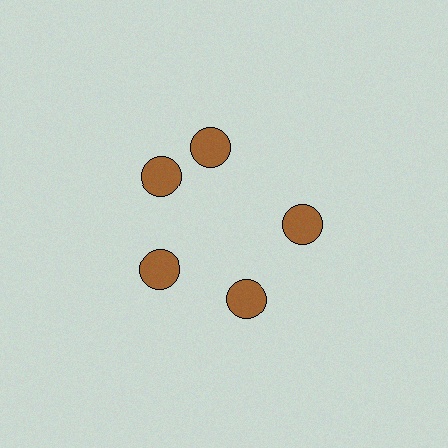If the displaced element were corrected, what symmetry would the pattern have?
It would have 5-fold rotational symmetry — the pattern would map onto itself every 72 degrees.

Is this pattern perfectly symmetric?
No. The 5 brown circles are arranged in a ring, but one element near the 1 o'clock position is rotated out of alignment along the ring, breaking the 5-fold rotational symmetry.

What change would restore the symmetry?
The symmetry would be restored by rotating it back into even spacing with its neighbors so that all 5 circles sit at equal angles and equal distance from the center.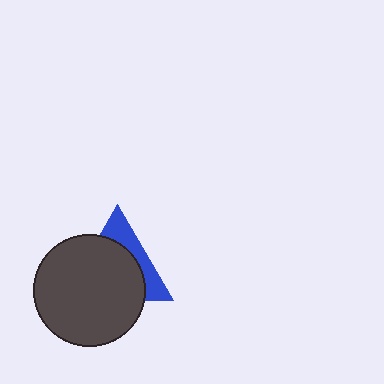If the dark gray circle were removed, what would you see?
You would see the complete blue triangle.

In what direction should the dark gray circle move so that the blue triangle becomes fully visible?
The dark gray circle should move down. That is the shortest direction to clear the overlap and leave the blue triangle fully visible.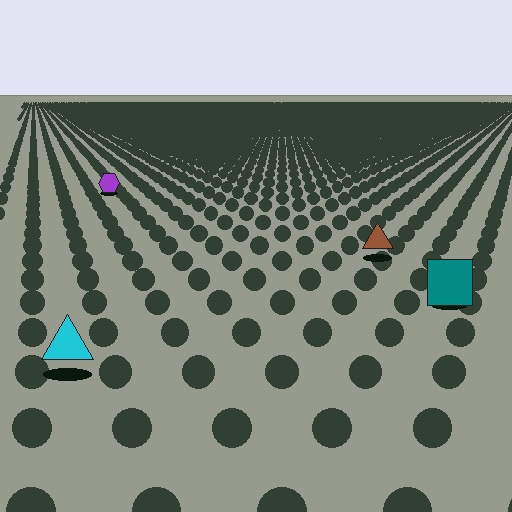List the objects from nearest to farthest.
From nearest to farthest: the cyan triangle, the teal square, the brown triangle, the purple hexagon.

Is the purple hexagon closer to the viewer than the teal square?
No. The teal square is closer — you can tell from the texture gradient: the ground texture is coarser near it.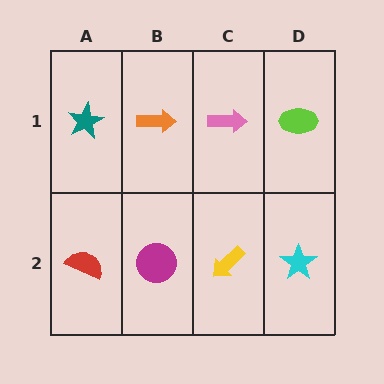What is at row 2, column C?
A yellow arrow.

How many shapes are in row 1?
4 shapes.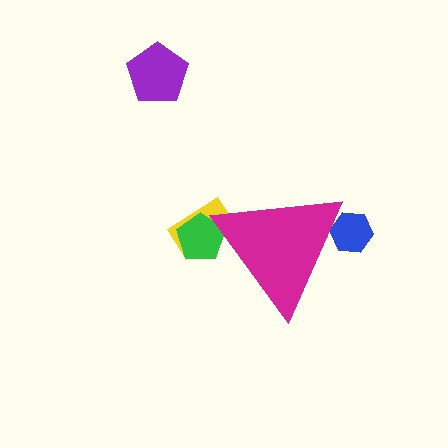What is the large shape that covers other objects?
A magenta triangle.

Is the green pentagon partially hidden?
Yes, the green pentagon is partially hidden behind the magenta triangle.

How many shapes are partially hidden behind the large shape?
3 shapes are partially hidden.